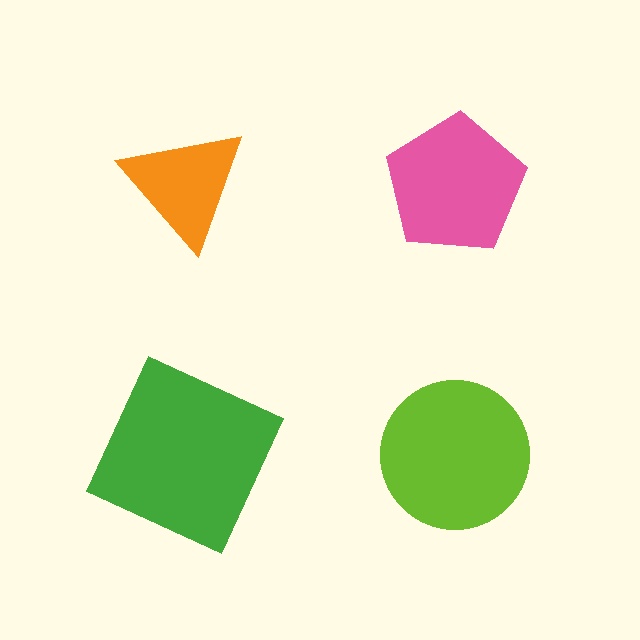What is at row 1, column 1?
An orange triangle.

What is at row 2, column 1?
A green square.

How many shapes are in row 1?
2 shapes.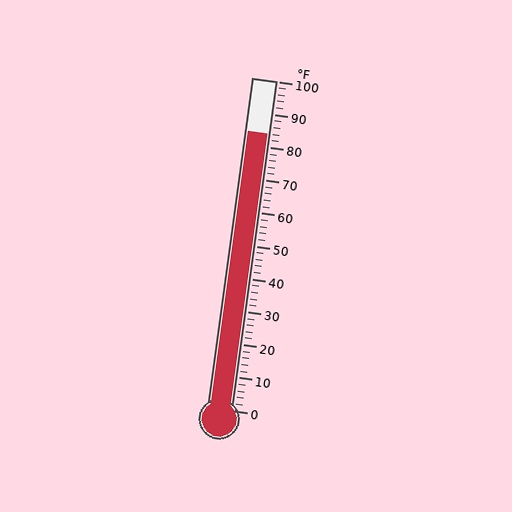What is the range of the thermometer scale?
The thermometer scale ranges from 0°F to 100°F.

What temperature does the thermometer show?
The thermometer shows approximately 84°F.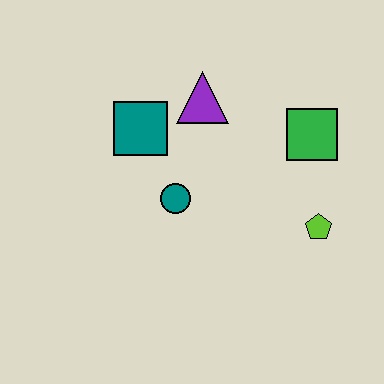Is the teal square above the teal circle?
Yes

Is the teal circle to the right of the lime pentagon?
No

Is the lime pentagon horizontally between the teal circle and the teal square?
No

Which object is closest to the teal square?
The purple triangle is closest to the teal square.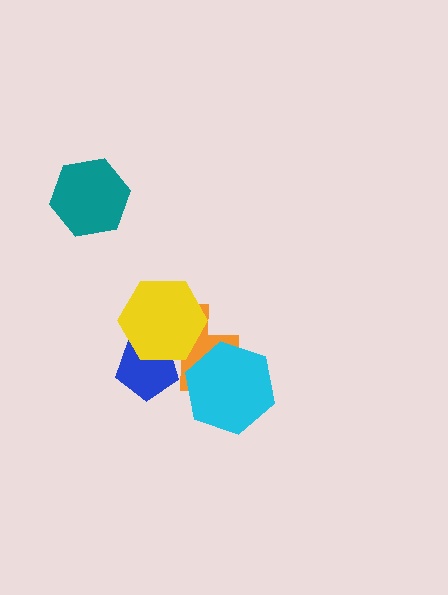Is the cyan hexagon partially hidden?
No, no other shape covers it.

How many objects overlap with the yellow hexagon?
2 objects overlap with the yellow hexagon.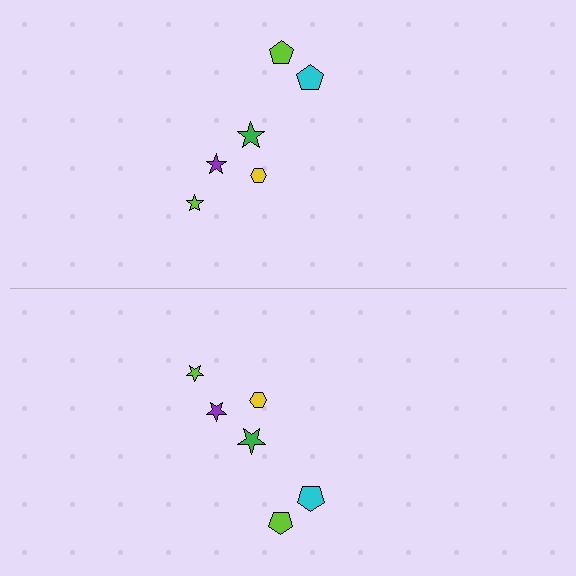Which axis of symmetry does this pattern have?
The pattern has a horizontal axis of symmetry running through the center of the image.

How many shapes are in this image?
There are 12 shapes in this image.